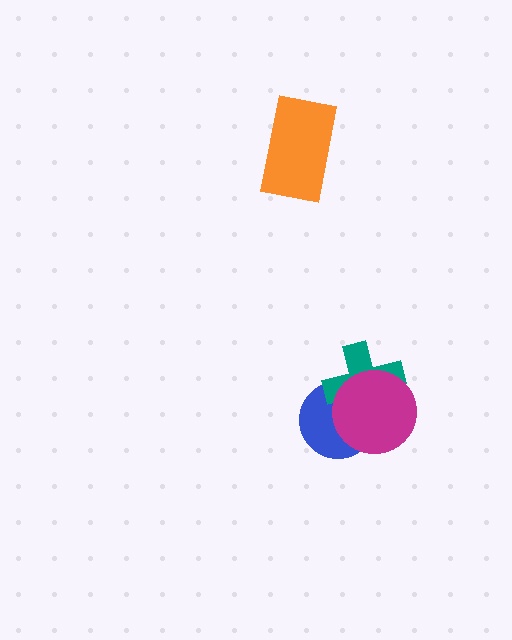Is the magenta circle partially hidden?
No, no other shape covers it.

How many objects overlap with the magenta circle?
2 objects overlap with the magenta circle.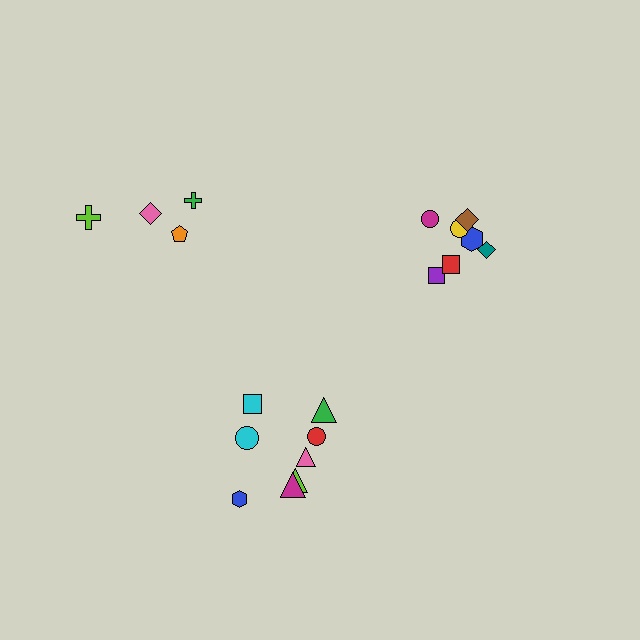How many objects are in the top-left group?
There are 4 objects.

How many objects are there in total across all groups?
There are 19 objects.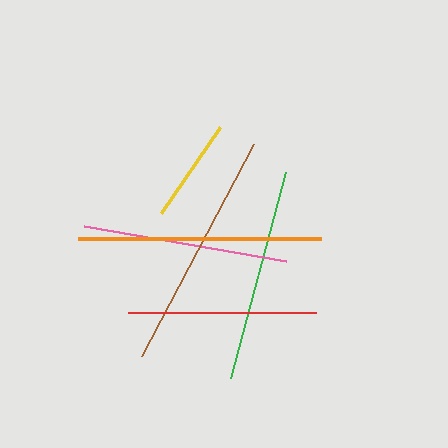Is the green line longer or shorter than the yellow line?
The green line is longer than the yellow line.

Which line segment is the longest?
The orange line is the longest at approximately 243 pixels.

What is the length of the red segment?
The red segment is approximately 188 pixels long.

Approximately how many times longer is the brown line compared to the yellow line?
The brown line is approximately 2.3 times the length of the yellow line.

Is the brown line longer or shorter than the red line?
The brown line is longer than the red line.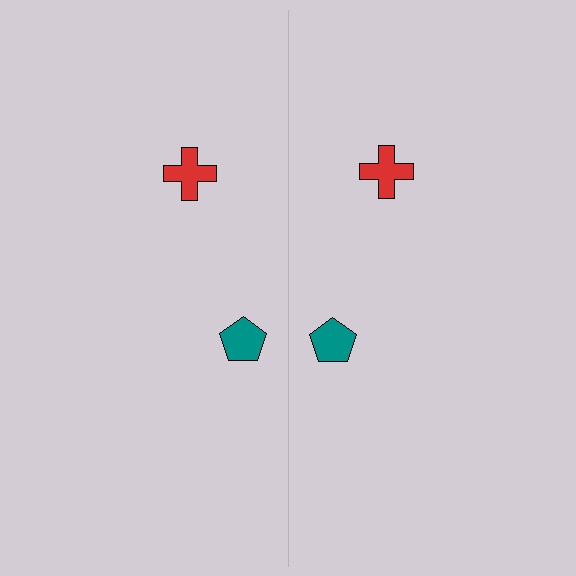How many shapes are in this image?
There are 4 shapes in this image.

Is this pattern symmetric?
Yes, this pattern has bilateral (reflection) symmetry.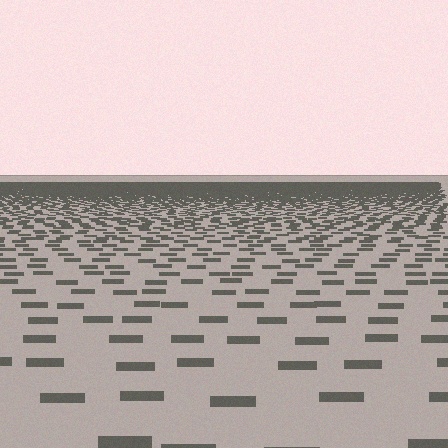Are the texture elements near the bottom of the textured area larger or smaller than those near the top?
Larger. Near the bottom, elements are closer to the viewer and appear at a bigger on-screen size.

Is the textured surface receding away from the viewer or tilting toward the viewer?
The surface is receding away from the viewer. Texture elements get smaller and denser toward the top.